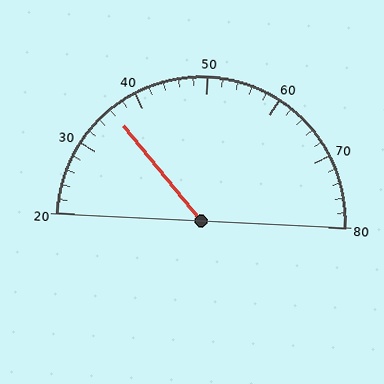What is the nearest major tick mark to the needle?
The nearest major tick mark is 40.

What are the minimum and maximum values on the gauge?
The gauge ranges from 20 to 80.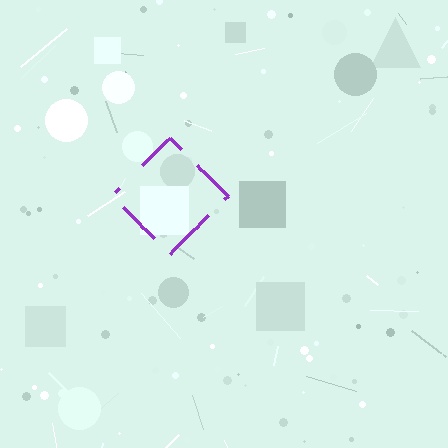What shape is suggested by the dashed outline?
The dashed outline suggests a diamond.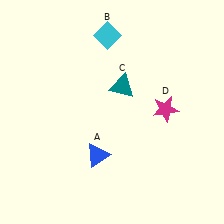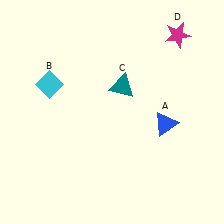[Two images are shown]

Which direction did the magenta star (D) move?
The magenta star (D) moved up.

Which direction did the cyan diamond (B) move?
The cyan diamond (B) moved left.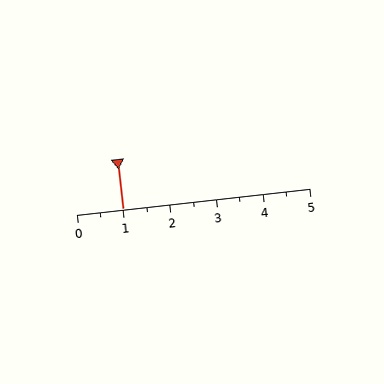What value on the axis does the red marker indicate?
The marker indicates approximately 1.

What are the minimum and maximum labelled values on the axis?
The axis runs from 0 to 5.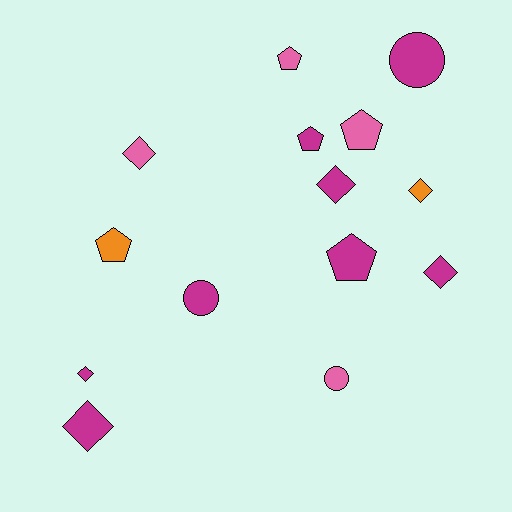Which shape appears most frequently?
Diamond, with 6 objects.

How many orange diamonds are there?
There is 1 orange diamond.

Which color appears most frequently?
Magenta, with 8 objects.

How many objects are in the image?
There are 14 objects.